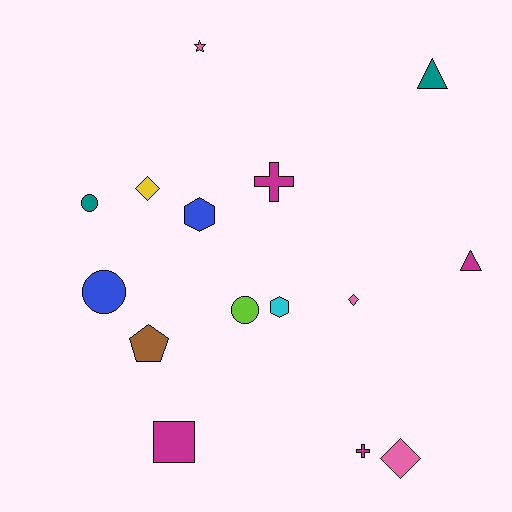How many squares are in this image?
There is 1 square.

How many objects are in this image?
There are 15 objects.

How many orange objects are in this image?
There are no orange objects.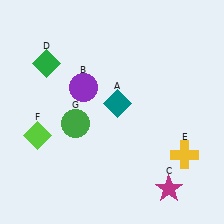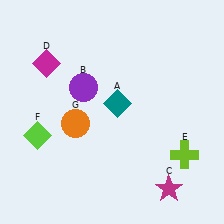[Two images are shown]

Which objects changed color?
D changed from green to magenta. E changed from yellow to lime. G changed from green to orange.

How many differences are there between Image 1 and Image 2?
There are 3 differences between the two images.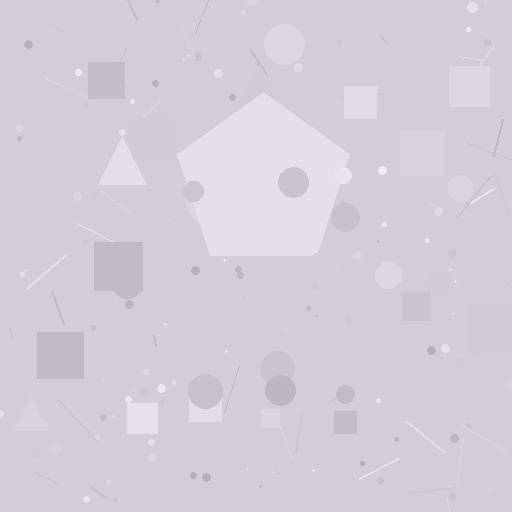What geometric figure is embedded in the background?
A pentagon is embedded in the background.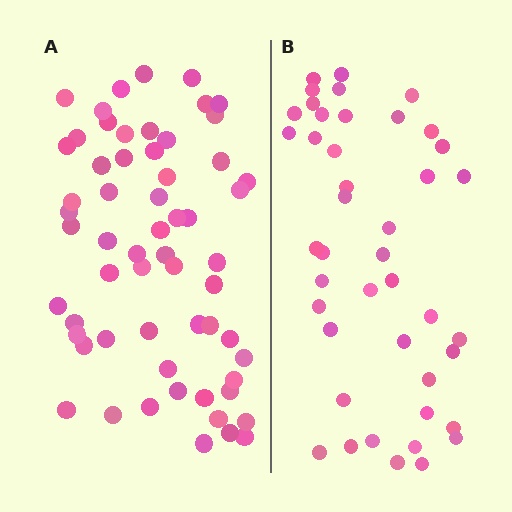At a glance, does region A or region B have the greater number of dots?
Region A (the left region) has more dots.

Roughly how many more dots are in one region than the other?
Region A has approximately 15 more dots than region B.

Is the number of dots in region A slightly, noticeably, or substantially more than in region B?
Region A has noticeably more, but not dramatically so. The ratio is roughly 1.4 to 1.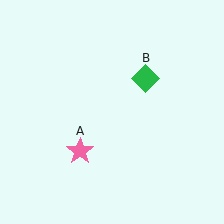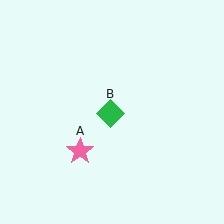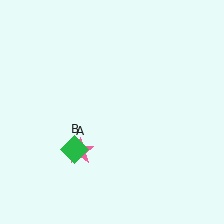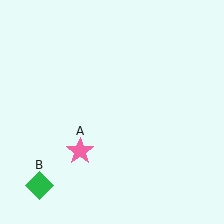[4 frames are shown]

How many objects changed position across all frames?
1 object changed position: green diamond (object B).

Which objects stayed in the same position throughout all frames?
Pink star (object A) remained stationary.